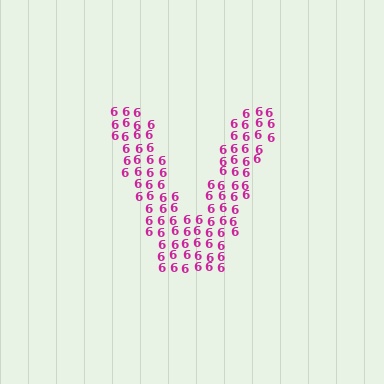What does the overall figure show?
The overall figure shows the letter V.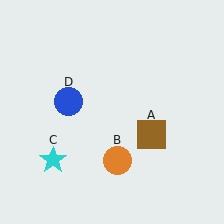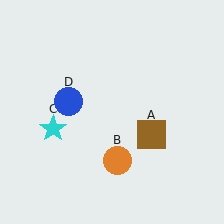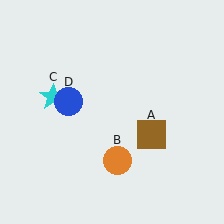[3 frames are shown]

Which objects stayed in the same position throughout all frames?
Brown square (object A) and orange circle (object B) and blue circle (object D) remained stationary.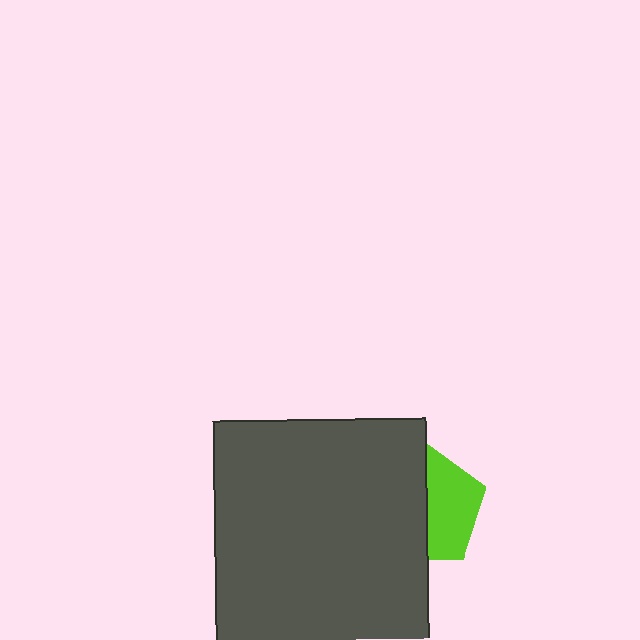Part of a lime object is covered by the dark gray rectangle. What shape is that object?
It is a pentagon.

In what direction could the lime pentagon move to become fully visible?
The lime pentagon could move right. That would shift it out from behind the dark gray rectangle entirely.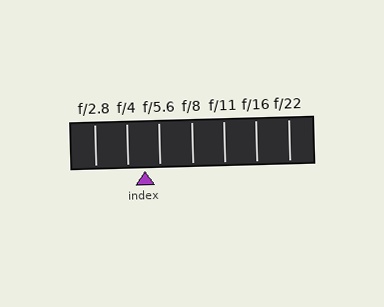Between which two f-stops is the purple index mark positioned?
The index mark is between f/4 and f/5.6.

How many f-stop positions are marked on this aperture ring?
There are 7 f-stop positions marked.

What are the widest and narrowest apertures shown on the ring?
The widest aperture shown is f/2.8 and the narrowest is f/22.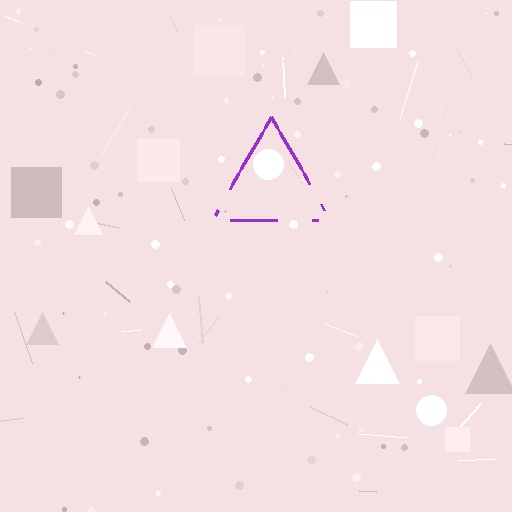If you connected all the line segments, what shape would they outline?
They would outline a triangle.